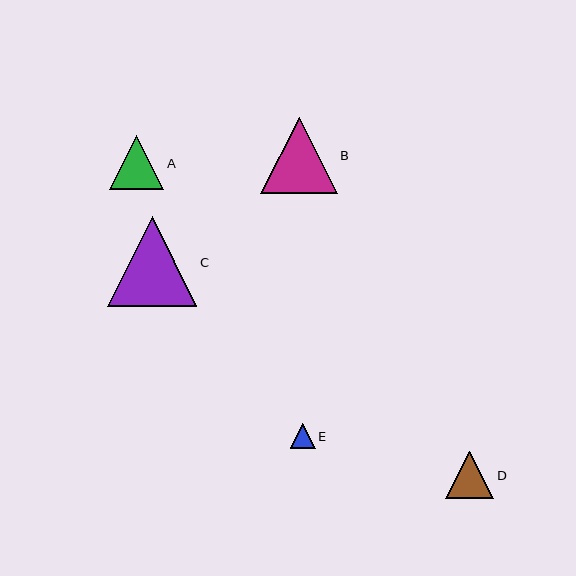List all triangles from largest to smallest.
From largest to smallest: C, B, A, D, E.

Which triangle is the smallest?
Triangle E is the smallest with a size of approximately 25 pixels.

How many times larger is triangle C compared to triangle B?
Triangle C is approximately 1.2 times the size of triangle B.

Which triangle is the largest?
Triangle C is the largest with a size of approximately 90 pixels.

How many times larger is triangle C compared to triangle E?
Triangle C is approximately 3.6 times the size of triangle E.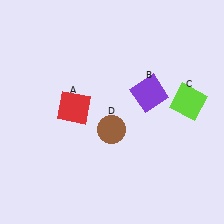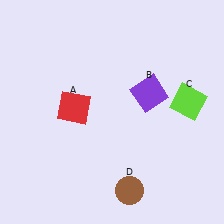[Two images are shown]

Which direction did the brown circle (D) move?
The brown circle (D) moved down.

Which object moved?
The brown circle (D) moved down.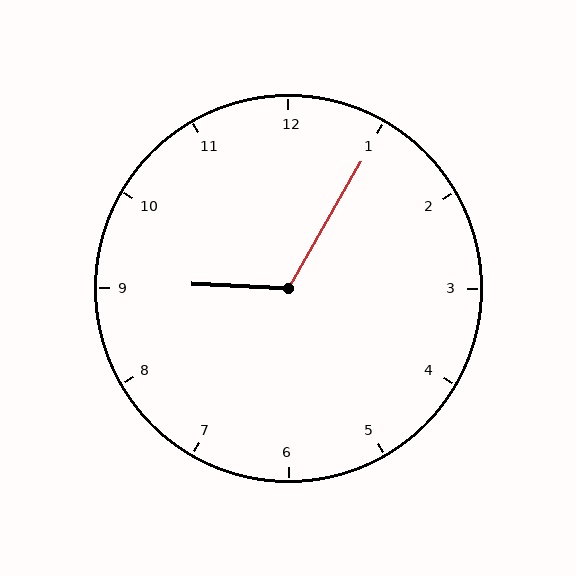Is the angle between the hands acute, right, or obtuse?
It is obtuse.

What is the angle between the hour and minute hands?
Approximately 118 degrees.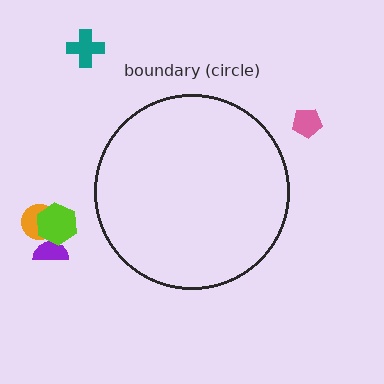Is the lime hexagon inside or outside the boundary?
Outside.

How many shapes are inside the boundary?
0 inside, 5 outside.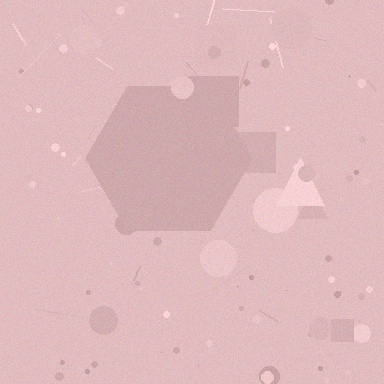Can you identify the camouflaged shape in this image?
The camouflaged shape is a hexagon.